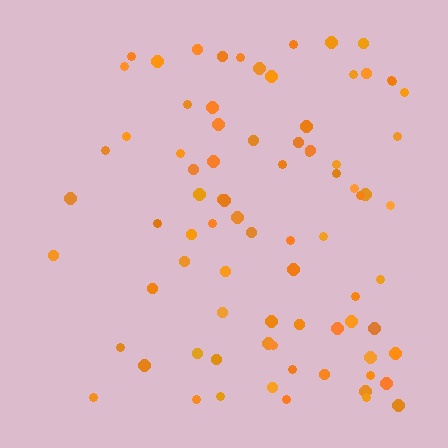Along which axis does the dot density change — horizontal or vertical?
Horizontal.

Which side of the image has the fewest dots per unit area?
The left.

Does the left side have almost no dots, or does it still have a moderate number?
Still a moderate number, just noticeably fewer than the right.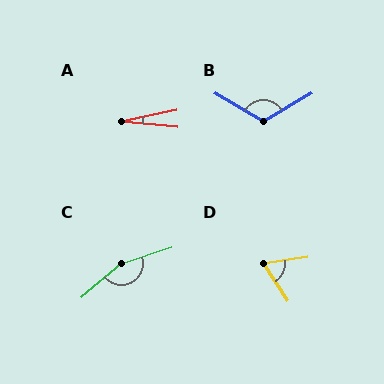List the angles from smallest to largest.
A (18°), D (65°), B (118°), C (158°).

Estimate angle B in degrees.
Approximately 118 degrees.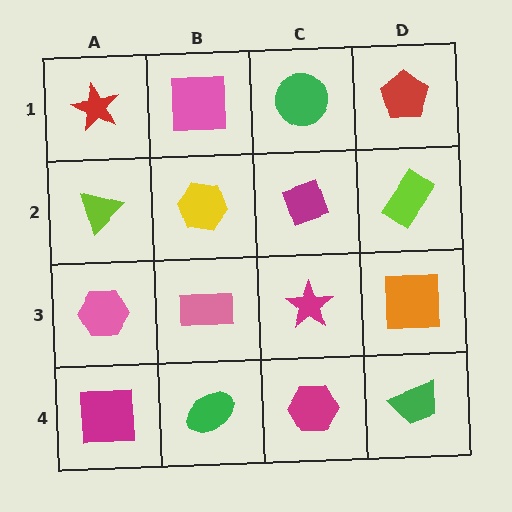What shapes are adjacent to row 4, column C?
A magenta star (row 3, column C), a green ellipse (row 4, column B), a green trapezoid (row 4, column D).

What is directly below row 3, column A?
A magenta square.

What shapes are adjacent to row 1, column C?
A magenta diamond (row 2, column C), a pink square (row 1, column B), a red pentagon (row 1, column D).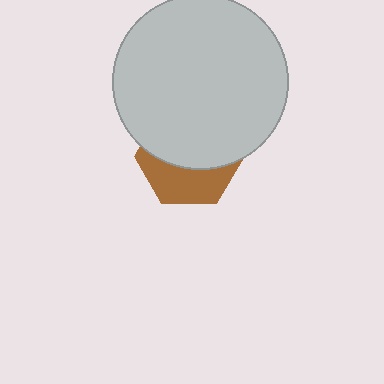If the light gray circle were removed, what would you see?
You would see the complete brown hexagon.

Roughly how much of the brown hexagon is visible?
A small part of it is visible (roughly 40%).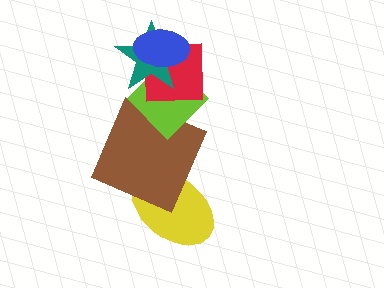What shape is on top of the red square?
The teal star is on top of the red square.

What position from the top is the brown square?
The brown square is 5th from the top.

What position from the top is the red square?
The red square is 3rd from the top.